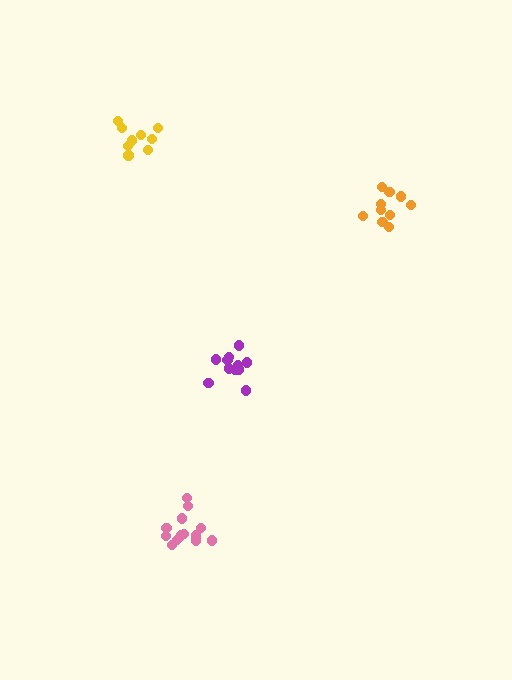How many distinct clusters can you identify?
There are 4 distinct clusters.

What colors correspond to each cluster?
The clusters are colored: orange, pink, purple, yellow.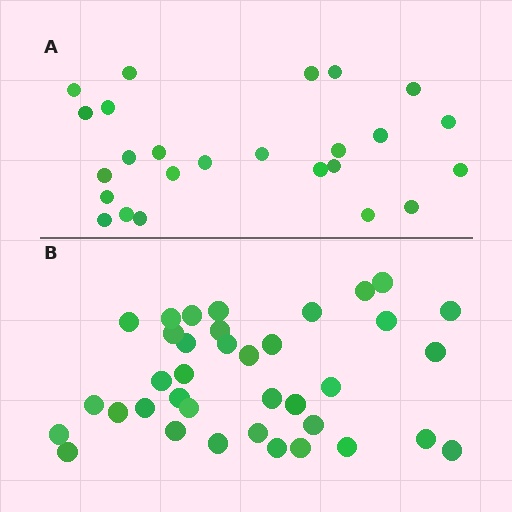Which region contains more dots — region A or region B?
Region B (the bottom region) has more dots.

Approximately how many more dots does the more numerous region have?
Region B has roughly 12 or so more dots than region A.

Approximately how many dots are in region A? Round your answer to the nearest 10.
About 20 dots. (The exact count is 25, which rounds to 20.)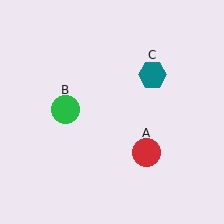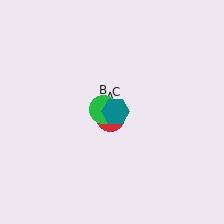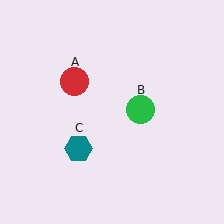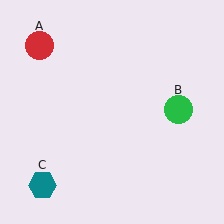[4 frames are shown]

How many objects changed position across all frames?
3 objects changed position: red circle (object A), green circle (object B), teal hexagon (object C).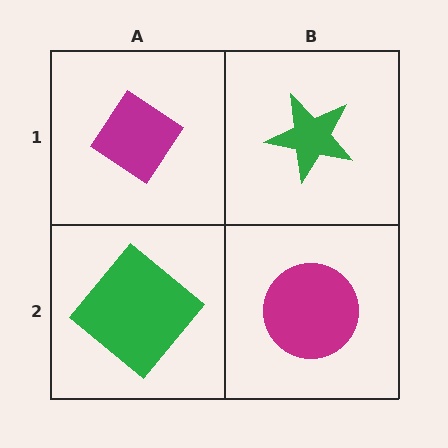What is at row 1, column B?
A green star.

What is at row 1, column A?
A magenta diamond.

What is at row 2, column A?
A green diamond.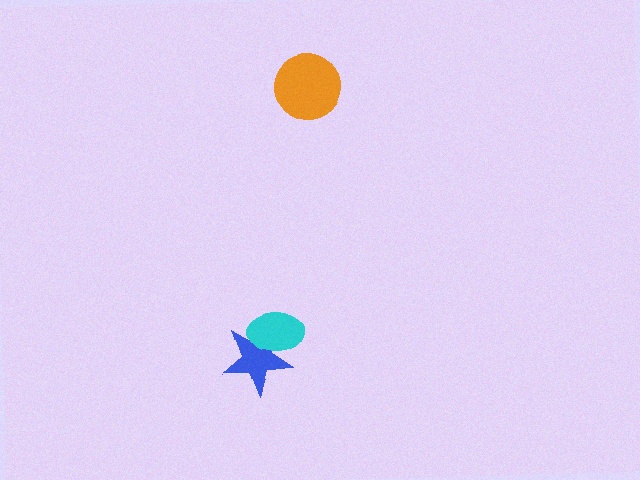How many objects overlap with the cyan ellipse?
1 object overlaps with the cyan ellipse.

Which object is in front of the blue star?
The cyan ellipse is in front of the blue star.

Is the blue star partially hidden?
Yes, it is partially covered by another shape.